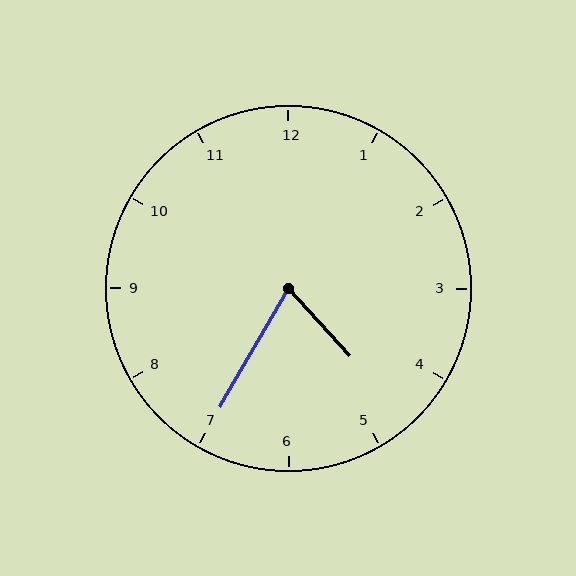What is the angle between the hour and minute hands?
Approximately 72 degrees.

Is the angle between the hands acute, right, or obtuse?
It is acute.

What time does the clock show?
4:35.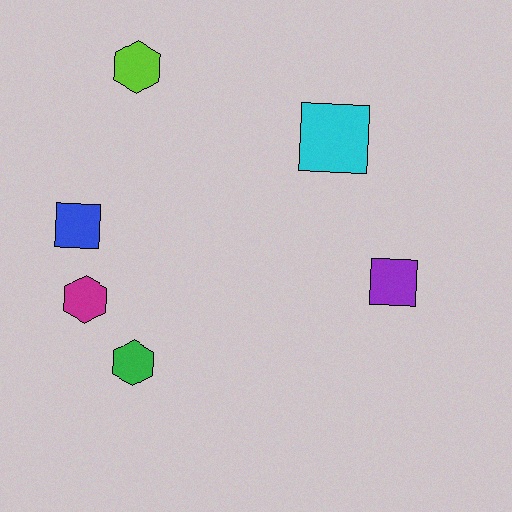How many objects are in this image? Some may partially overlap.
There are 6 objects.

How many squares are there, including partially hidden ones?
There are 3 squares.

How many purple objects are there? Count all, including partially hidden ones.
There is 1 purple object.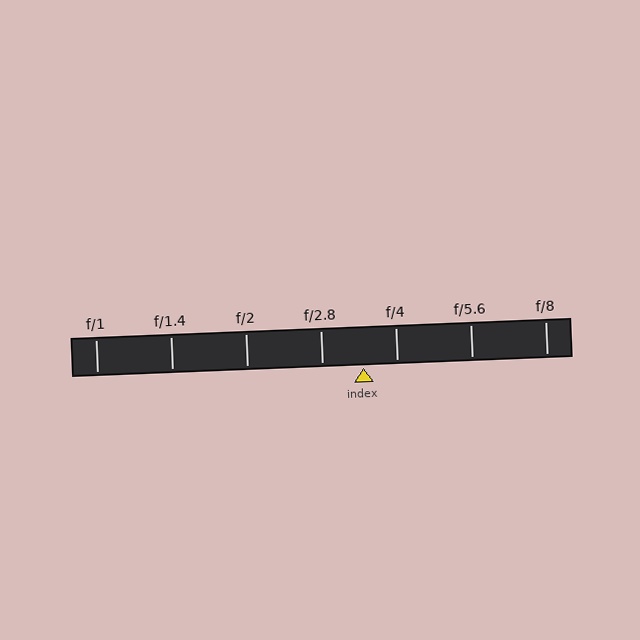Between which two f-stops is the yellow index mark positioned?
The index mark is between f/2.8 and f/4.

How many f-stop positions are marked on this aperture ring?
There are 7 f-stop positions marked.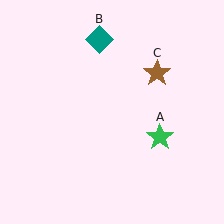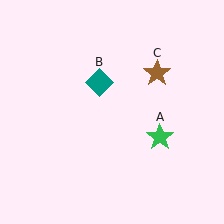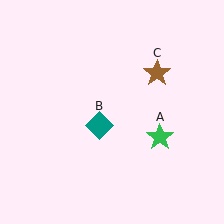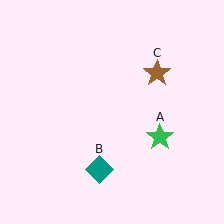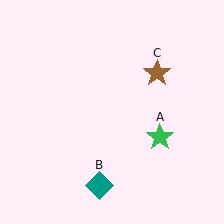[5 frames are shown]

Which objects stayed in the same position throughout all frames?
Green star (object A) and brown star (object C) remained stationary.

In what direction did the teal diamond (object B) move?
The teal diamond (object B) moved down.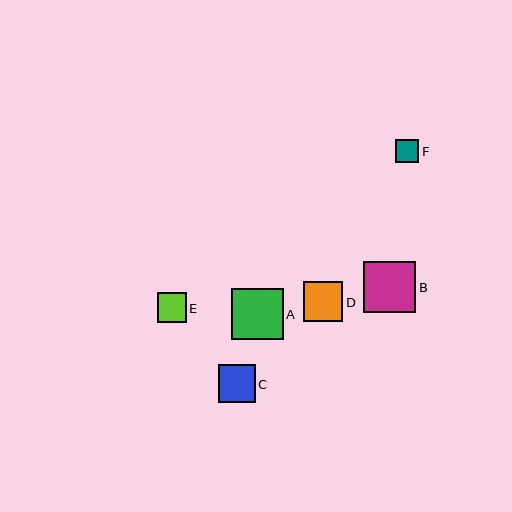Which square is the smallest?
Square F is the smallest with a size of approximately 23 pixels.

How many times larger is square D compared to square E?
Square D is approximately 1.4 times the size of square E.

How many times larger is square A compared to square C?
Square A is approximately 1.4 times the size of square C.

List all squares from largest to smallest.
From largest to smallest: B, A, D, C, E, F.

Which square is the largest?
Square B is the largest with a size of approximately 52 pixels.